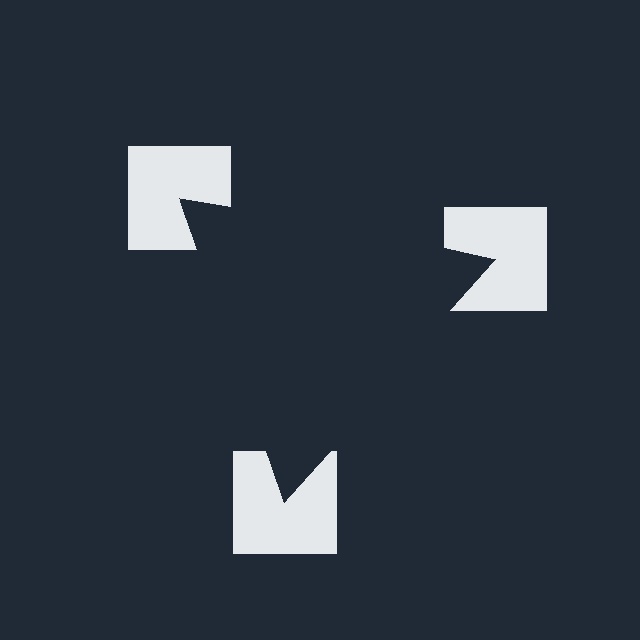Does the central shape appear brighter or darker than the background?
It typically appears slightly darker than the background, even though no actual brightness change is drawn.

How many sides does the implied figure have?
3 sides.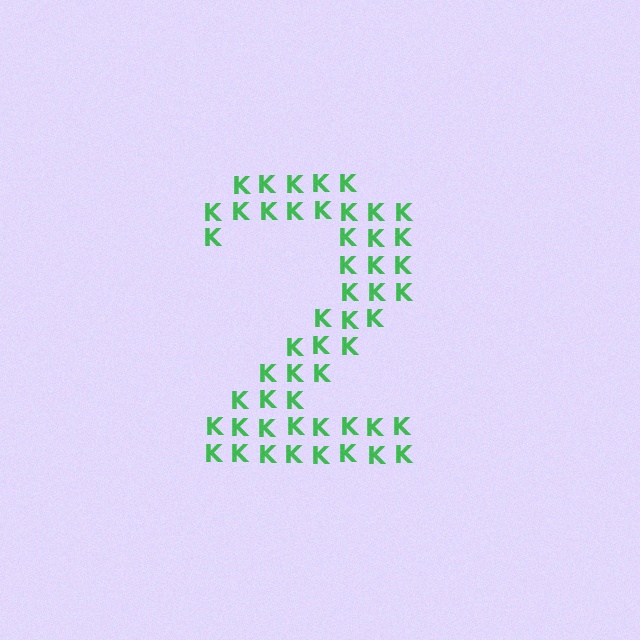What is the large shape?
The large shape is the digit 2.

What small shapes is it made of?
It is made of small letter K's.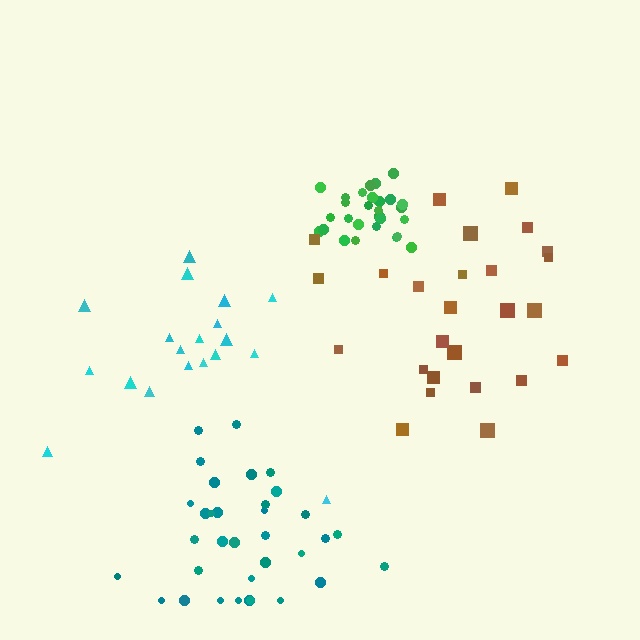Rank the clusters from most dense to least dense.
green, teal, brown, cyan.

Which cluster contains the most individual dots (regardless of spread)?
Teal (34).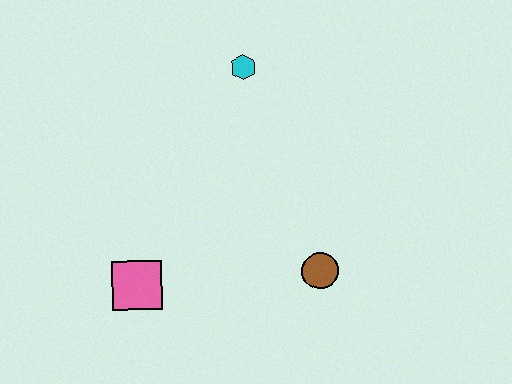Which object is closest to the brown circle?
The pink square is closest to the brown circle.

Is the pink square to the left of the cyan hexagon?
Yes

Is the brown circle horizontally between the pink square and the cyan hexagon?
No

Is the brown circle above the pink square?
Yes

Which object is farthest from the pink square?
The cyan hexagon is farthest from the pink square.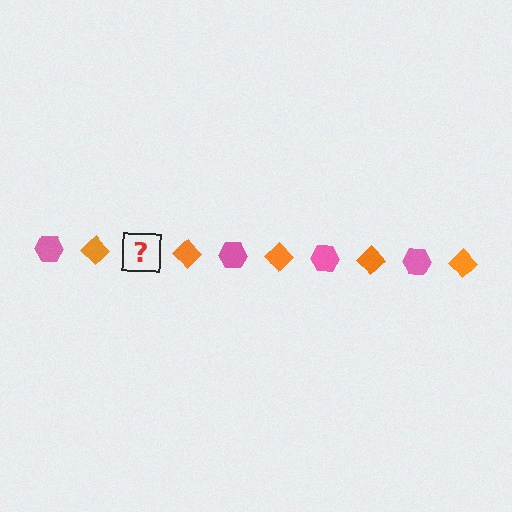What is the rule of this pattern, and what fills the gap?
The rule is that the pattern alternates between pink hexagon and orange diamond. The gap should be filled with a pink hexagon.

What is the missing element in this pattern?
The missing element is a pink hexagon.